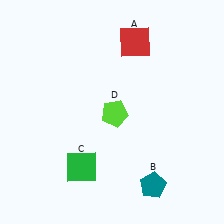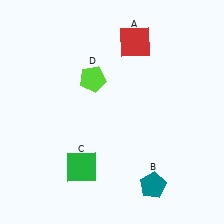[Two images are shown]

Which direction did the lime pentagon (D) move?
The lime pentagon (D) moved up.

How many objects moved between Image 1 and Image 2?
1 object moved between the two images.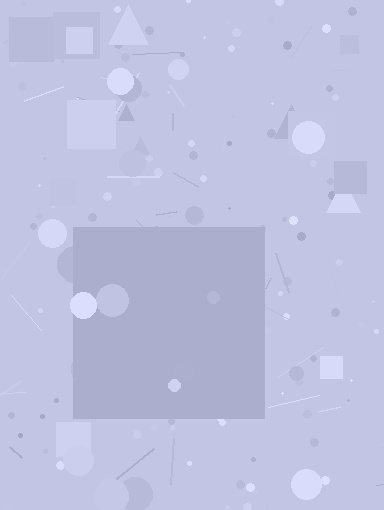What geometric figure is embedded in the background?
A square is embedded in the background.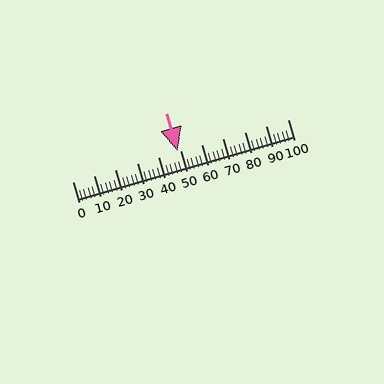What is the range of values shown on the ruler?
The ruler shows values from 0 to 100.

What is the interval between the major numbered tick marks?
The major tick marks are spaced 10 units apart.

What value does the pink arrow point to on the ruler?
The pink arrow points to approximately 49.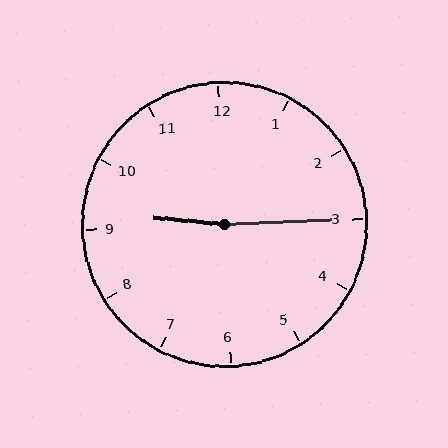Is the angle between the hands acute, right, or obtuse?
It is obtuse.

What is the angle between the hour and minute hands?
Approximately 172 degrees.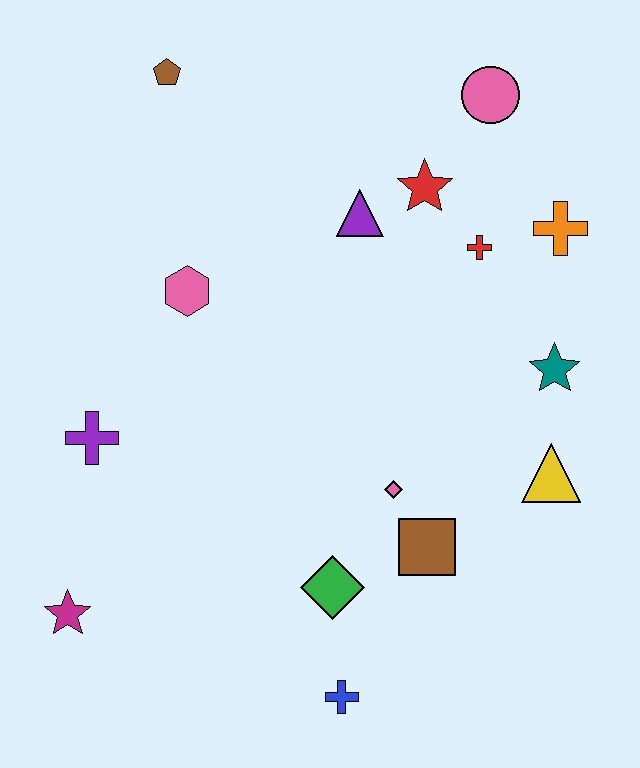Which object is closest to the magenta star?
The purple cross is closest to the magenta star.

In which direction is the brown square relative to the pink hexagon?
The brown square is below the pink hexagon.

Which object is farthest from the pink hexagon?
The blue cross is farthest from the pink hexagon.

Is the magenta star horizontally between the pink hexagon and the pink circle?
No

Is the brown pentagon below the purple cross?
No